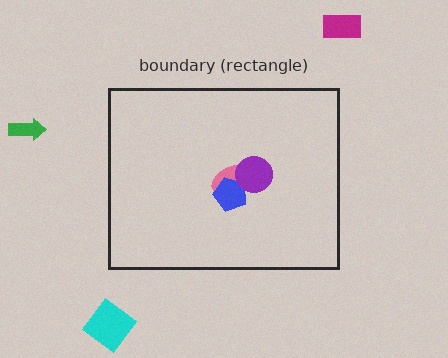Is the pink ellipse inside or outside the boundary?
Inside.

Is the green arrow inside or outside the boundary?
Outside.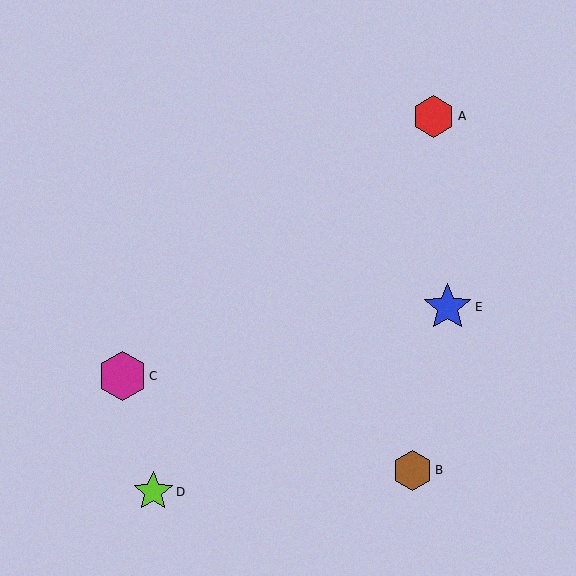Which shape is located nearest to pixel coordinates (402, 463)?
The brown hexagon (labeled B) at (412, 470) is nearest to that location.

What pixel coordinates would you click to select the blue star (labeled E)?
Click at (448, 307) to select the blue star E.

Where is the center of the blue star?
The center of the blue star is at (448, 307).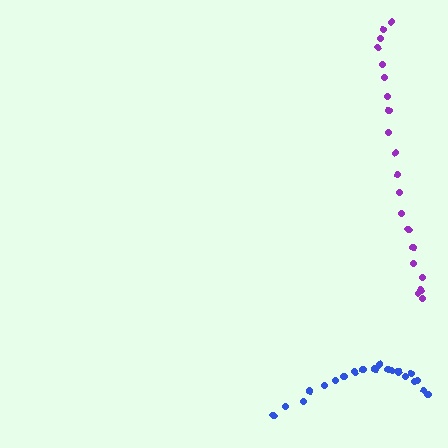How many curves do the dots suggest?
There are 2 distinct paths.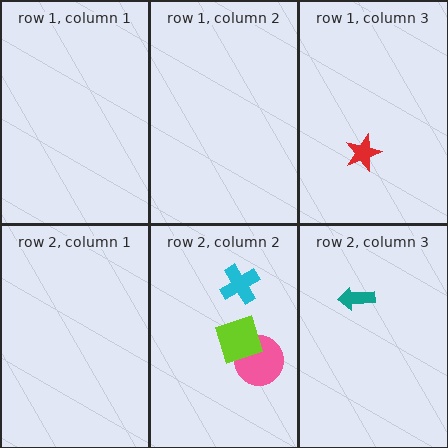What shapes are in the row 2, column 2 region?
The cyan cross, the pink circle, the lime square.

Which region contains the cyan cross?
The row 2, column 2 region.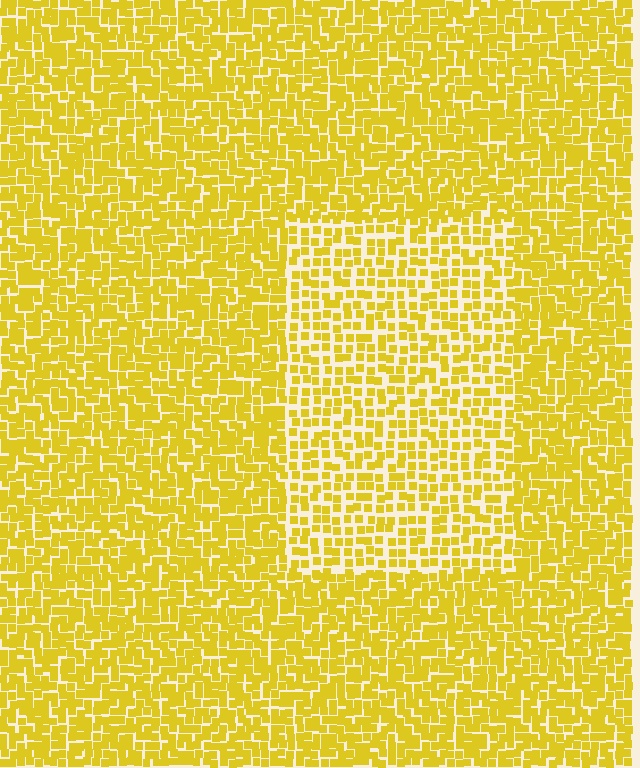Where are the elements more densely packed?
The elements are more densely packed outside the rectangle boundary.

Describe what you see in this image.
The image contains small yellow elements arranged at two different densities. A rectangle-shaped region is visible where the elements are less densely packed than the surrounding area.